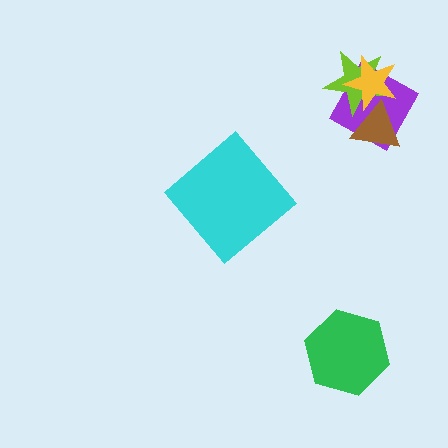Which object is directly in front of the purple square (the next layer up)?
The lime star is directly in front of the purple square.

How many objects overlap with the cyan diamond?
0 objects overlap with the cyan diamond.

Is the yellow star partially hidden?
Yes, it is partially covered by another shape.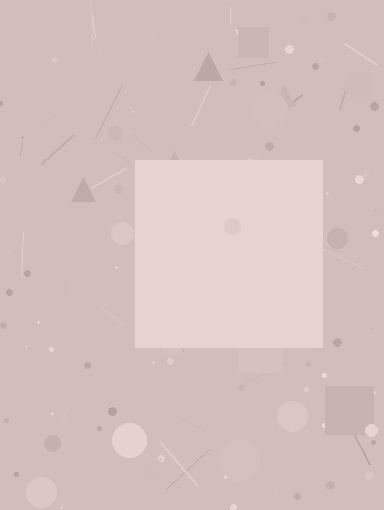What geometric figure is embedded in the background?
A square is embedded in the background.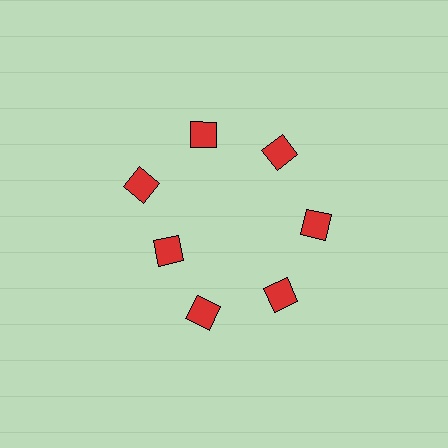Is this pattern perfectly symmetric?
No. The 7 red squares are arranged in a ring, but one element near the 8 o'clock position is pulled inward toward the center, breaking the 7-fold rotational symmetry.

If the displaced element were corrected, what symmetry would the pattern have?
It would have 7-fold rotational symmetry — the pattern would map onto itself every 51 degrees.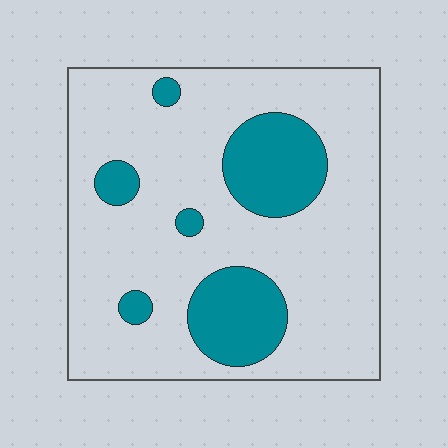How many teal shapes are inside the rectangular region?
6.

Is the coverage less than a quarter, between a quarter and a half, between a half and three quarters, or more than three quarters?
Less than a quarter.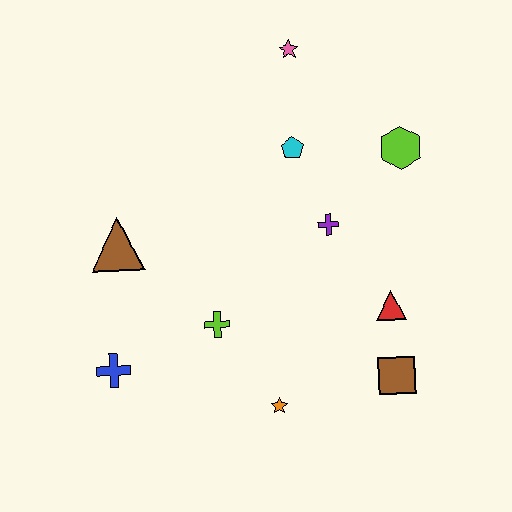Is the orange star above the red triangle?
No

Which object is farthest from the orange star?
The pink star is farthest from the orange star.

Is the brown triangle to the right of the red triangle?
No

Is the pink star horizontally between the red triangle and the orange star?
Yes